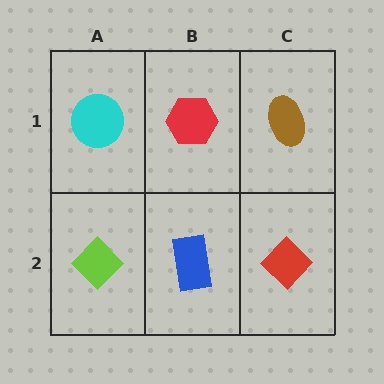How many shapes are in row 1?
3 shapes.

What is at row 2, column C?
A red diamond.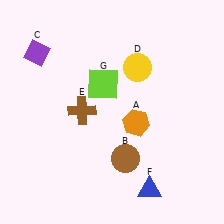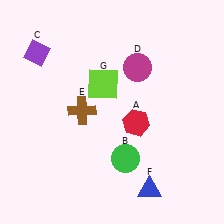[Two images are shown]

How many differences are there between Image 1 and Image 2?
There are 3 differences between the two images.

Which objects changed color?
A changed from orange to red. B changed from brown to green. D changed from yellow to magenta.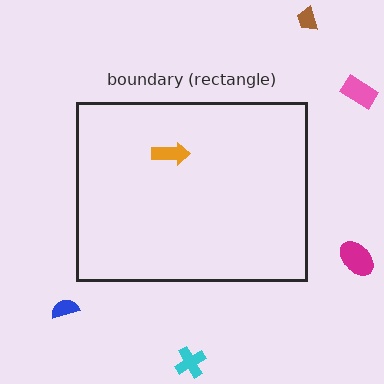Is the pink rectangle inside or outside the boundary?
Outside.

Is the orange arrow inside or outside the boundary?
Inside.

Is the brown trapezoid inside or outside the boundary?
Outside.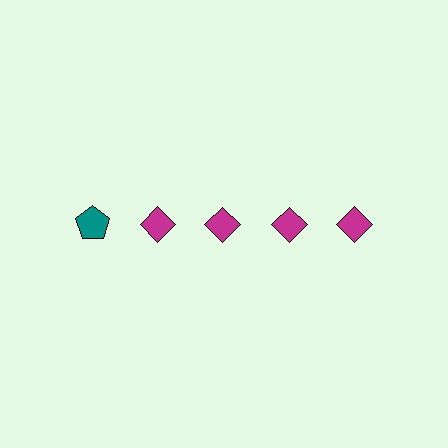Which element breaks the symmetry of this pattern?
The teal pentagon in the top row, leftmost column breaks the symmetry. All other shapes are magenta diamonds.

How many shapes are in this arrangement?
There are 5 shapes arranged in a grid pattern.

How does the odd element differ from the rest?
It differs in both color (teal instead of magenta) and shape (pentagon instead of diamond).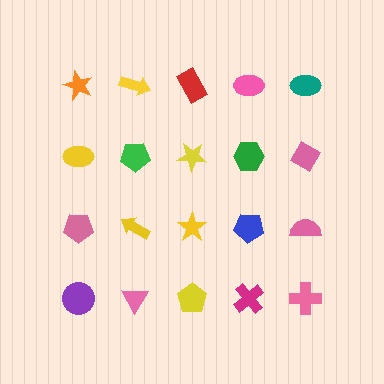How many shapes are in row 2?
5 shapes.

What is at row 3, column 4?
A blue pentagon.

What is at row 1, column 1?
An orange star.